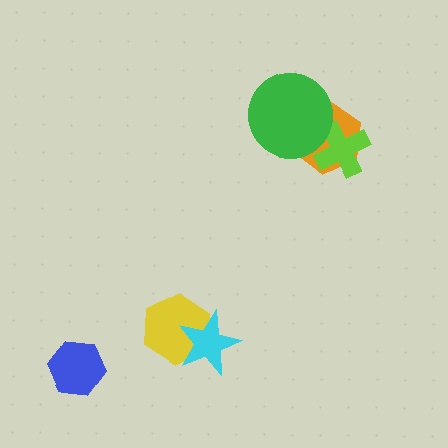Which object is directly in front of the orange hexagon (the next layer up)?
The lime cross is directly in front of the orange hexagon.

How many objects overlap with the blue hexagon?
0 objects overlap with the blue hexagon.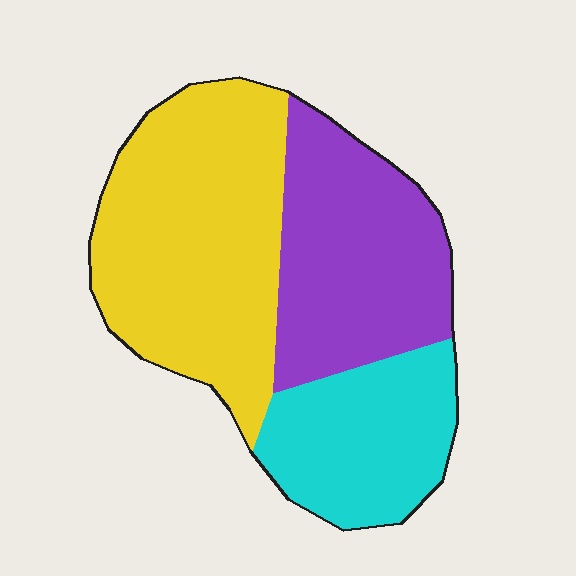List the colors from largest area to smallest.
From largest to smallest: yellow, purple, cyan.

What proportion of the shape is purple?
Purple takes up between a quarter and a half of the shape.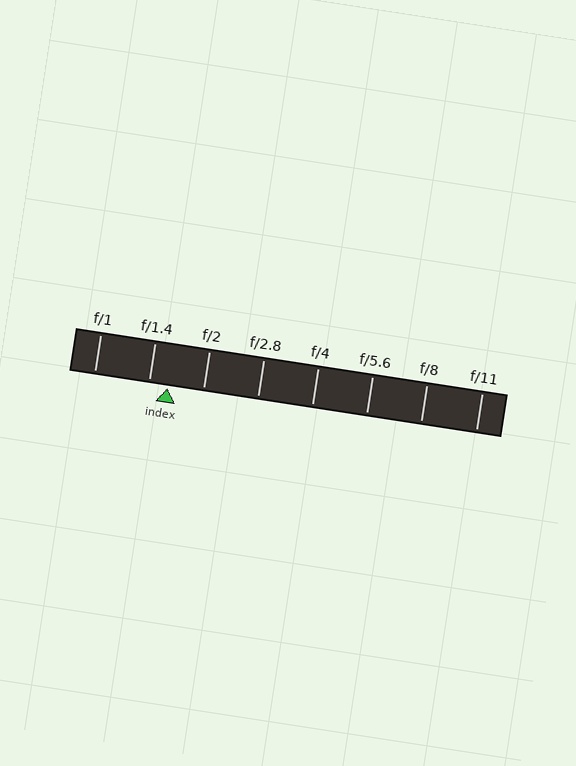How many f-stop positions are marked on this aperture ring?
There are 8 f-stop positions marked.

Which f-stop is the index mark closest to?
The index mark is closest to f/1.4.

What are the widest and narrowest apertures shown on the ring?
The widest aperture shown is f/1 and the narrowest is f/11.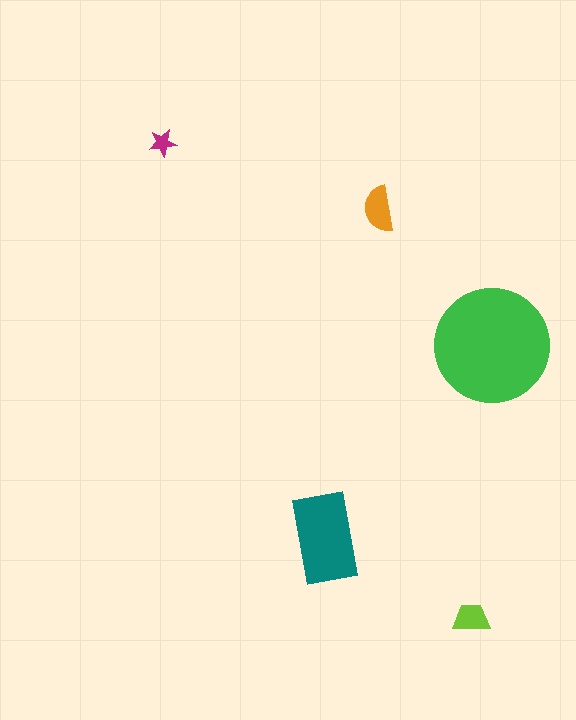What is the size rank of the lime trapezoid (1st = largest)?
4th.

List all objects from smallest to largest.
The magenta star, the lime trapezoid, the orange semicircle, the teal rectangle, the green circle.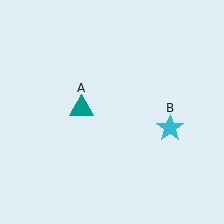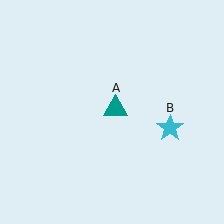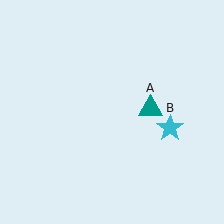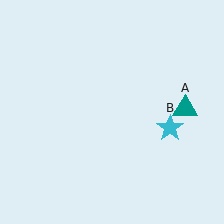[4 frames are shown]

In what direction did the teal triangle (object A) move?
The teal triangle (object A) moved right.